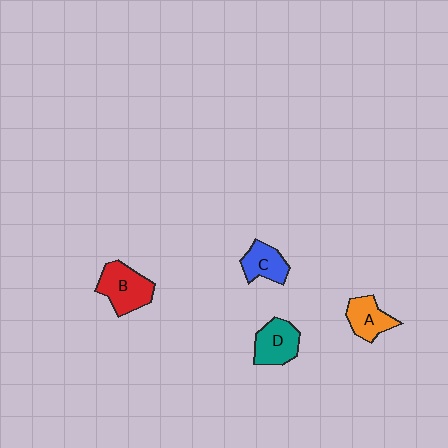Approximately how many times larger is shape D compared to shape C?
Approximately 1.2 times.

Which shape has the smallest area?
Shape C (blue).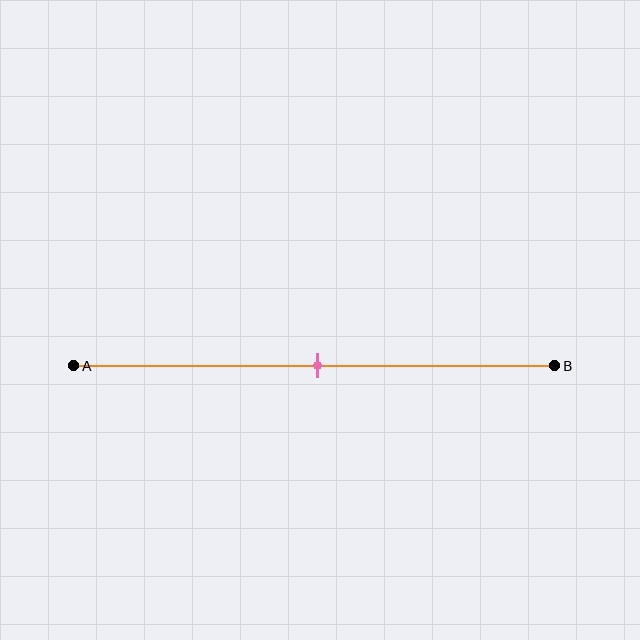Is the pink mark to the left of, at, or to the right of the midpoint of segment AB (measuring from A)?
The pink mark is approximately at the midpoint of segment AB.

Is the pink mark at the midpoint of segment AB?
Yes, the mark is approximately at the midpoint.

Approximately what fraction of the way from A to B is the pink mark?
The pink mark is approximately 50% of the way from A to B.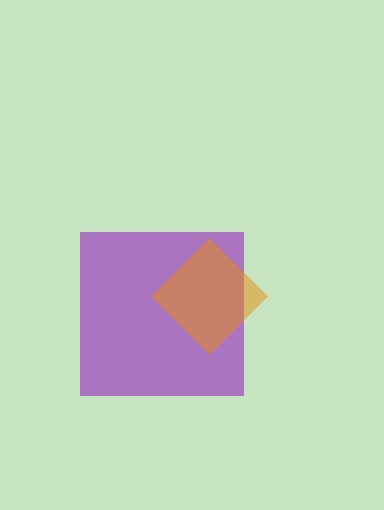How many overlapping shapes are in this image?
There are 2 overlapping shapes in the image.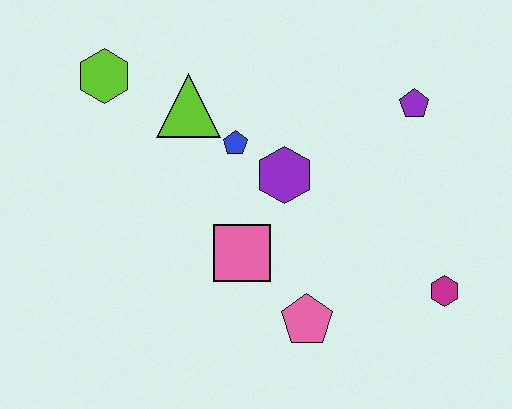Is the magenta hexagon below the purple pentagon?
Yes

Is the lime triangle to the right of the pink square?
No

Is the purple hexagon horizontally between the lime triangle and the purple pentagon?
Yes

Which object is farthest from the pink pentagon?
The lime hexagon is farthest from the pink pentagon.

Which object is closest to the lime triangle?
The blue pentagon is closest to the lime triangle.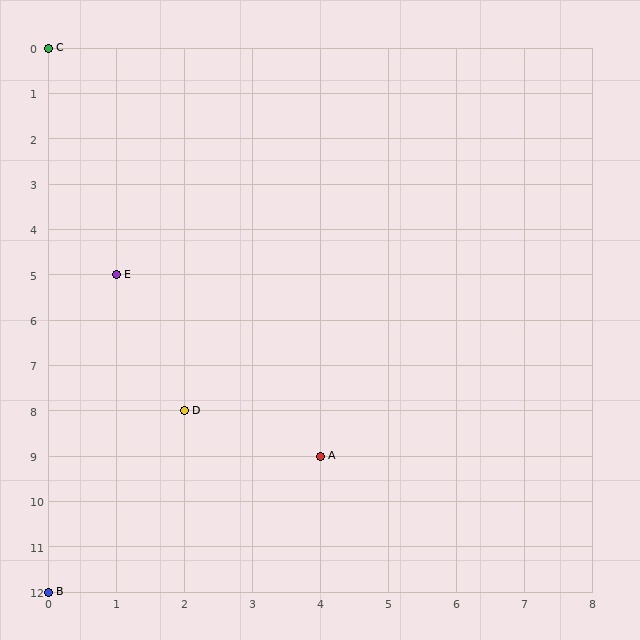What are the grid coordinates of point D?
Point D is at grid coordinates (2, 8).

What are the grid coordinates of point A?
Point A is at grid coordinates (4, 9).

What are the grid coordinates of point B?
Point B is at grid coordinates (0, 12).